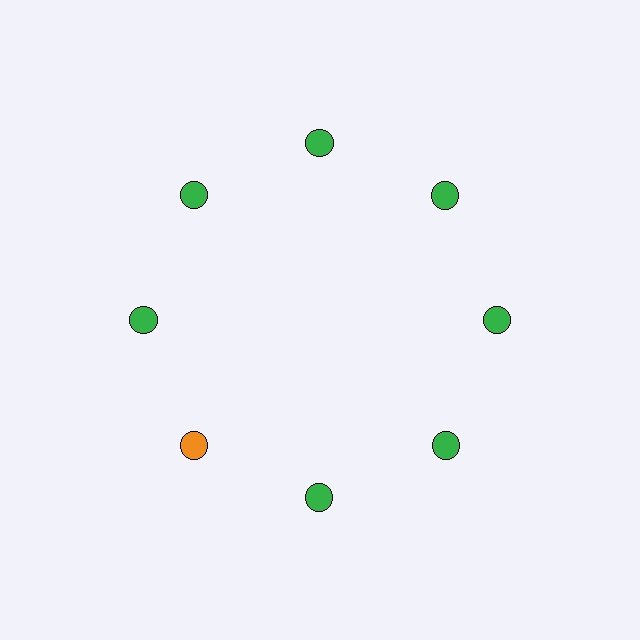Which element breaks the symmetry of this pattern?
The orange circle at roughly the 8 o'clock position breaks the symmetry. All other shapes are green circles.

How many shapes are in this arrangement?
There are 8 shapes arranged in a ring pattern.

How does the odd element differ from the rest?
It has a different color: orange instead of green.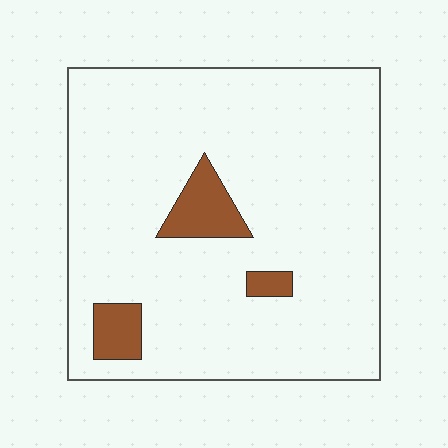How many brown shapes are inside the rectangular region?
3.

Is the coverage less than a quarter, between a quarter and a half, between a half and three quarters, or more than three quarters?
Less than a quarter.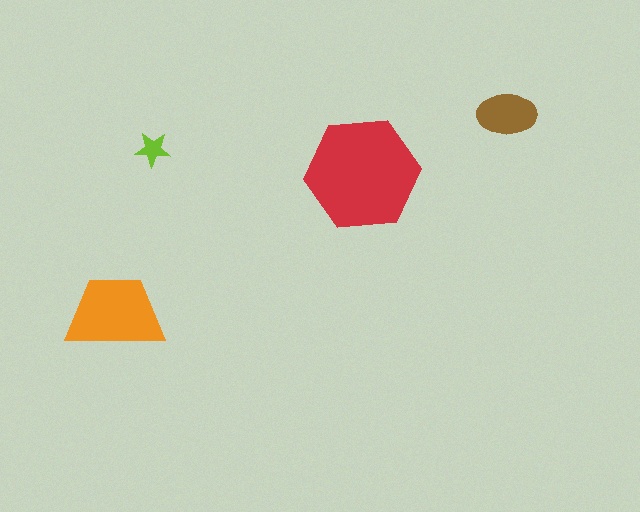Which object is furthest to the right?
The brown ellipse is rightmost.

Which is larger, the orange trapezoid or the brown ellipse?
The orange trapezoid.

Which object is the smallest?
The lime star.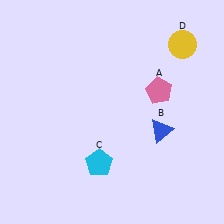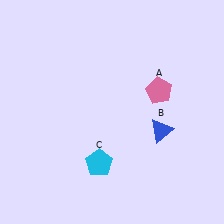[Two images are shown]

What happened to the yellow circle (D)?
The yellow circle (D) was removed in Image 2. It was in the top-right area of Image 1.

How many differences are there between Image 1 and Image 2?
There is 1 difference between the two images.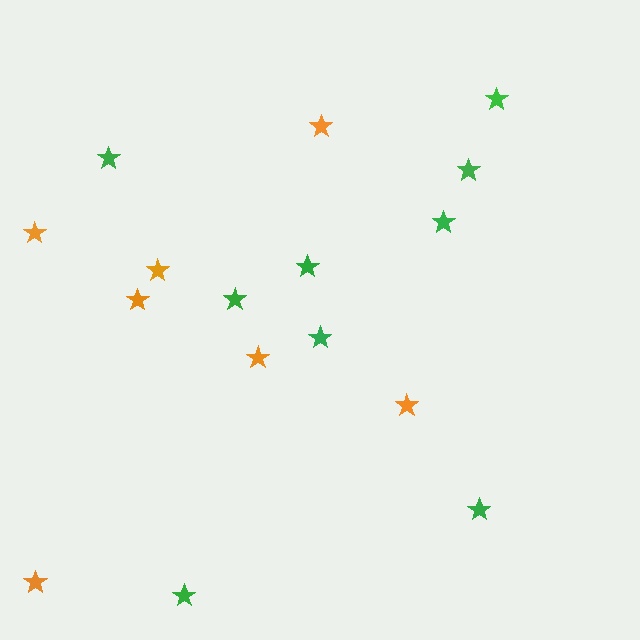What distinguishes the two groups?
There are 2 groups: one group of orange stars (7) and one group of green stars (9).